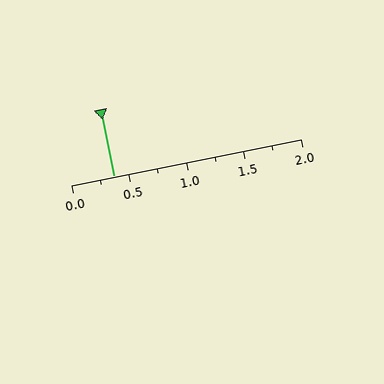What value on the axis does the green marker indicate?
The marker indicates approximately 0.38.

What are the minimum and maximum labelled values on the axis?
The axis runs from 0.0 to 2.0.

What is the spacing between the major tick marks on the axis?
The major ticks are spaced 0.5 apart.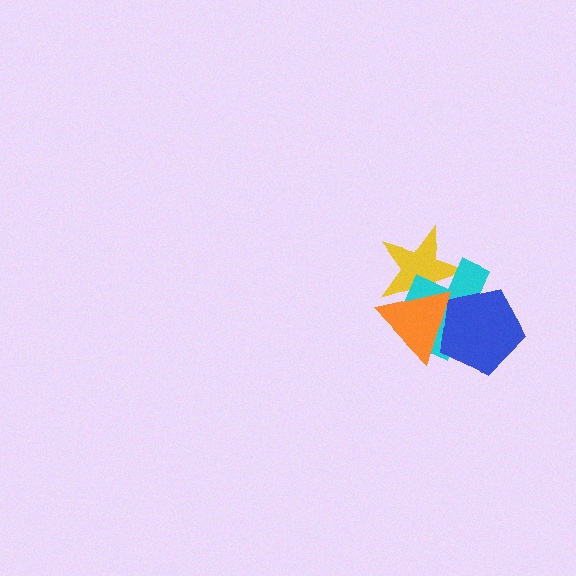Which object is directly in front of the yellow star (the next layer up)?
The cyan cross is directly in front of the yellow star.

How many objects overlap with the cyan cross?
3 objects overlap with the cyan cross.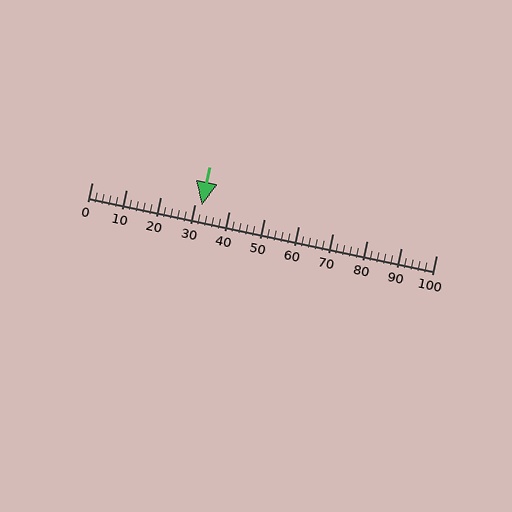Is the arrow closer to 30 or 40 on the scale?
The arrow is closer to 30.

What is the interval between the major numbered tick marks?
The major tick marks are spaced 10 units apart.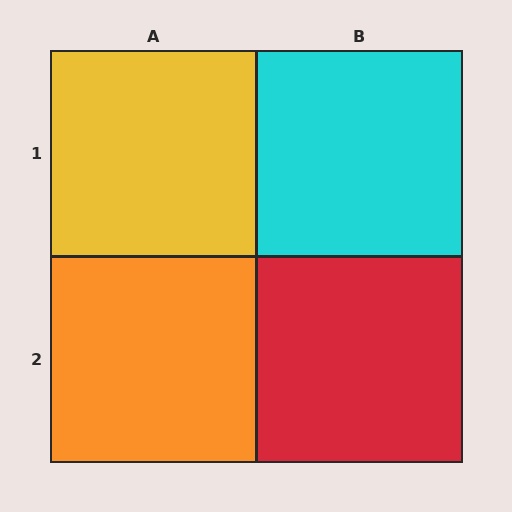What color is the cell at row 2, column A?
Orange.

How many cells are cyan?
1 cell is cyan.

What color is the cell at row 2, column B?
Red.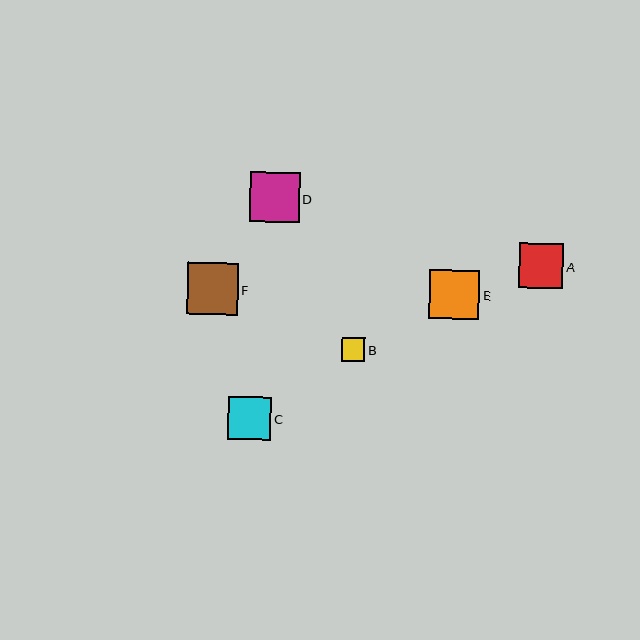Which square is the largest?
Square F is the largest with a size of approximately 51 pixels.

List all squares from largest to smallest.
From largest to smallest: F, E, D, A, C, B.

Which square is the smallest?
Square B is the smallest with a size of approximately 24 pixels.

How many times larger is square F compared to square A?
Square F is approximately 1.1 times the size of square A.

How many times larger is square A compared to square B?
Square A is approximately 1.9 times the size of square B.